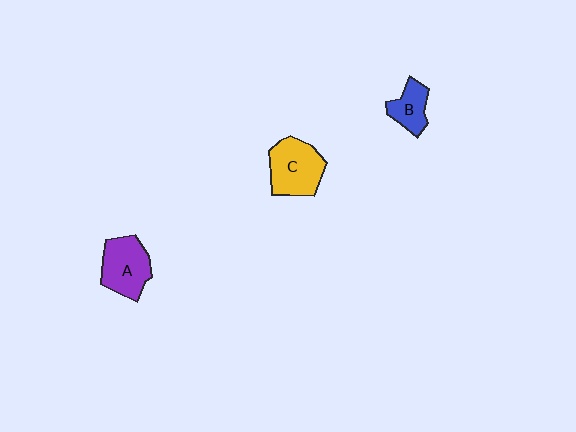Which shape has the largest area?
Shape C (yellow).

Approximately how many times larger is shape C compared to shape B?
Approximately 1.8 times.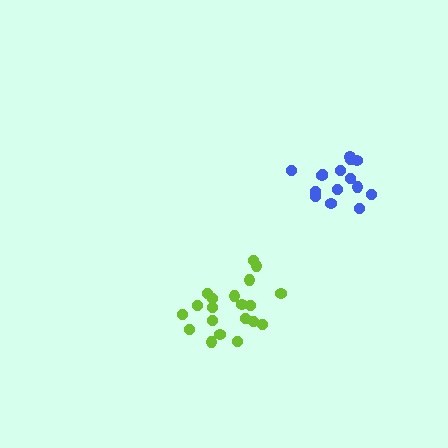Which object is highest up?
The blue cluster is topmost.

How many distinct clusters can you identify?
There are 2 distinct clusters.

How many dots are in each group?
Group 1: 20 dots, Group 2: 15 dots (35 total).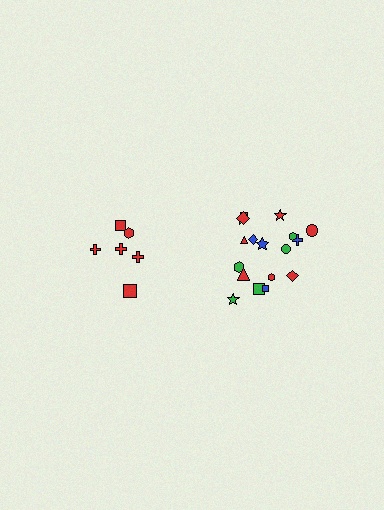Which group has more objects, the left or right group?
The right group.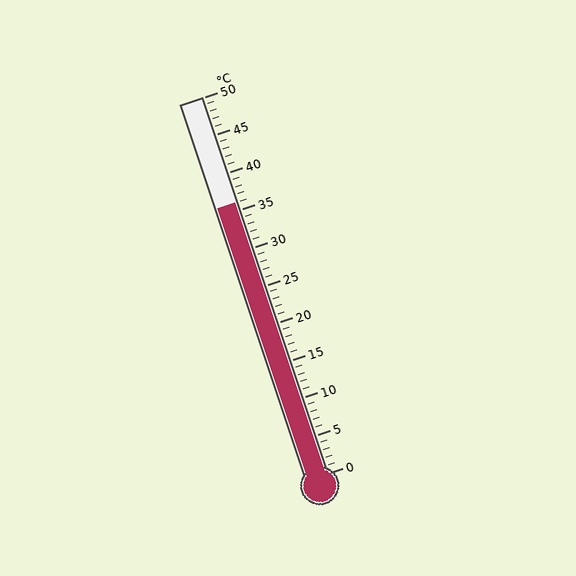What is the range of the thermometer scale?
The thermometer scale ranges from 0°C to 50°C.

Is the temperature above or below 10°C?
The temperature is above 10°C.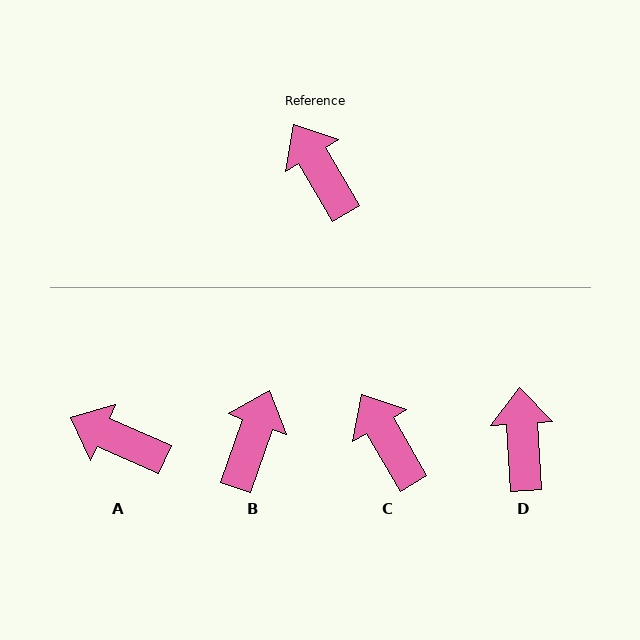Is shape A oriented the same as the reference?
No, it is off by about 36 degrees.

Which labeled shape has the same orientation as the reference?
C.